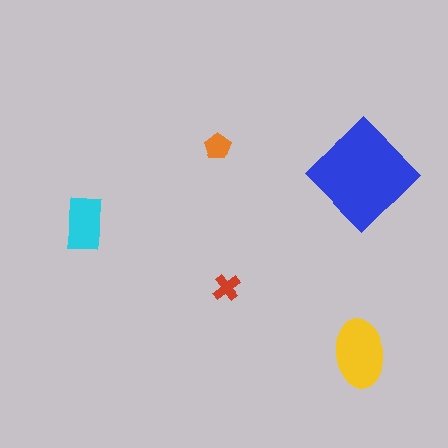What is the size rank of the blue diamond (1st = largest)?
1st.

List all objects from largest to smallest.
The blue diamond, the yellow ellipse, the cyan rectangle, the orange pentagon, the red cross.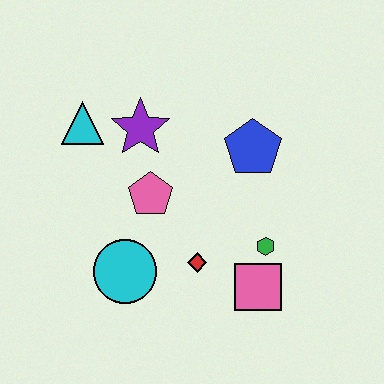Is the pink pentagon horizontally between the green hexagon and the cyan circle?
Yes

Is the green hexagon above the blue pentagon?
No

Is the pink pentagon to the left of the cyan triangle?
No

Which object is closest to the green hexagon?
The pink square is closest to the green hexagon.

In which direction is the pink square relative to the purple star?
The pink square is below the purple star.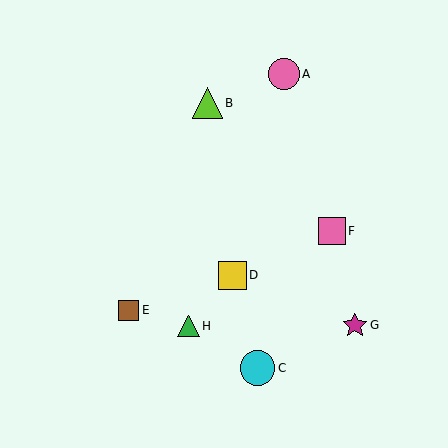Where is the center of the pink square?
The center of the pink square is at (332, 231).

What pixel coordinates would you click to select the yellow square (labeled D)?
Click at (232, 275) to select the yellow square D.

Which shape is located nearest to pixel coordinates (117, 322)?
The brown square (labeled E) at (129, 310) is nearest to that location.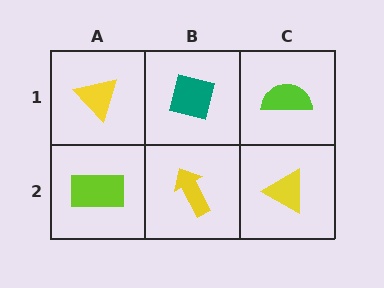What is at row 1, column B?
A teal square.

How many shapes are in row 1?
3 shapes.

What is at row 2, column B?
A yellow arrow.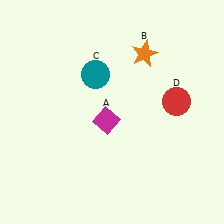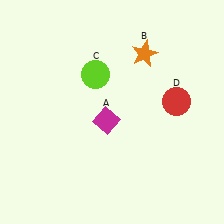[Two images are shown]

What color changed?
The circle (C) changed from teal in Image 1 to lime in Image 2.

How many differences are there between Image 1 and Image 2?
There is 1 difference between the two images.